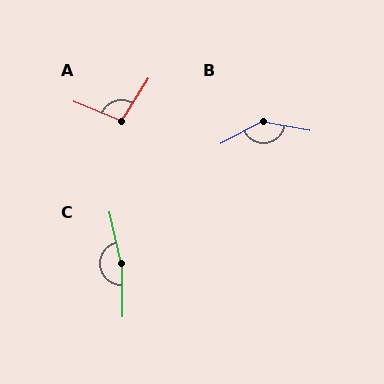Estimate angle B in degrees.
Approximately 142 degrees.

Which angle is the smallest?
A, at approximately 100 degrees.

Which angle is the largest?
C, at approximately 168 degrees.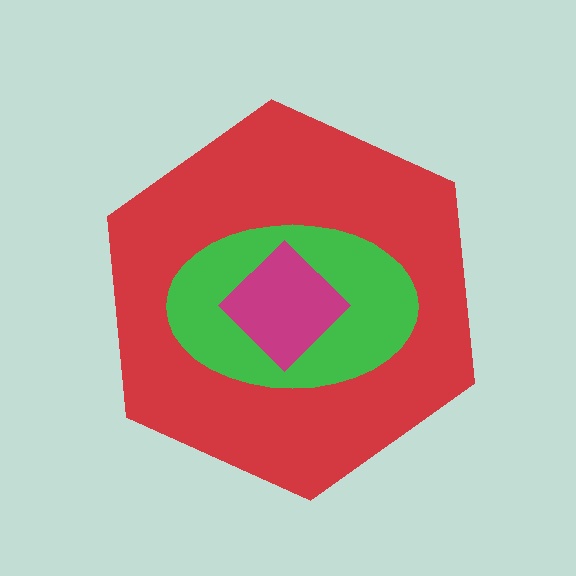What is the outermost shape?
The red hexagon.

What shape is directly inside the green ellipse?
The magenta diamond.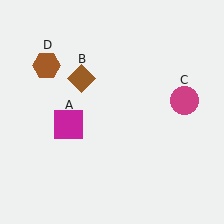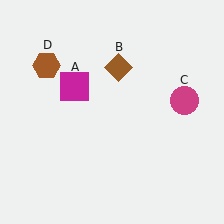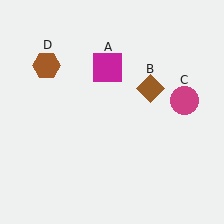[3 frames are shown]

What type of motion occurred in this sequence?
The magenta square (object A), brown diamond (object B) rotated clockwise around the center of the scene.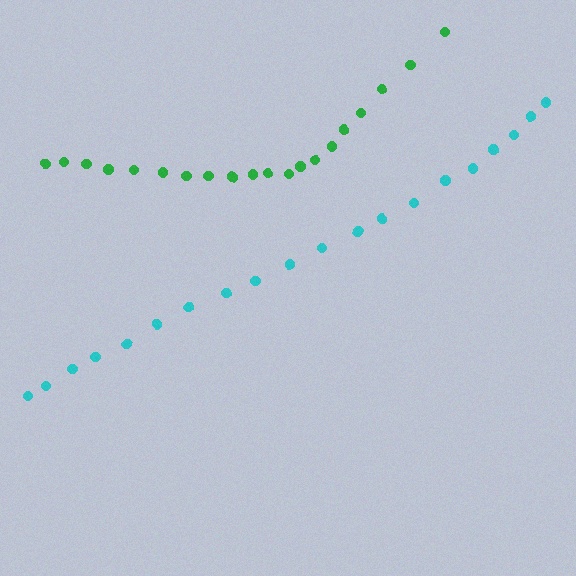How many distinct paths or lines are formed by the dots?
There are 2 distinct paths.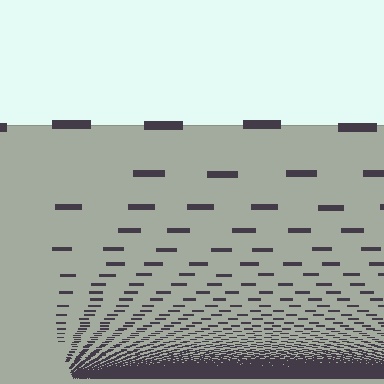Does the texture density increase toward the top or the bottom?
Density increases toward the bottom.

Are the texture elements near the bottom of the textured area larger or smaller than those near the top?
Smaller. The gradient is inverted — elements near the bottom are smaller and denser.